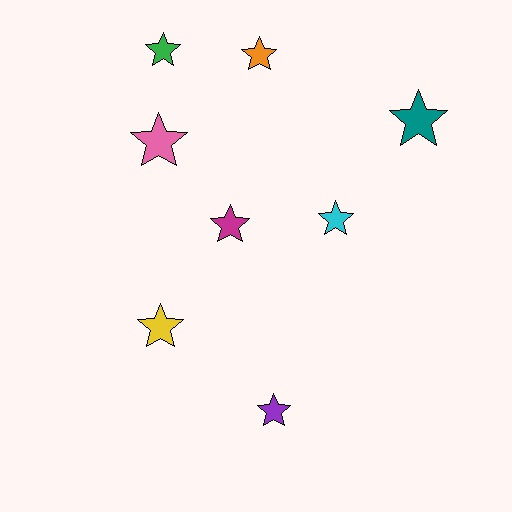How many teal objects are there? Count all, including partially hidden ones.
There is 1 teal object.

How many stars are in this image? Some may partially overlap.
There are 8 stars.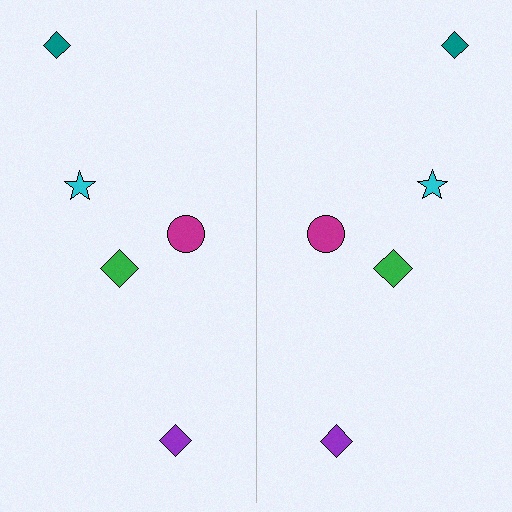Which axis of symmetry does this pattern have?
The pattern has a vertical axis of symmetry running through the center of the image.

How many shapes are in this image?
There are 10 shapes in this image.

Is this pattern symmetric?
Yes, this pattern has bilateral (reflection) symmetry.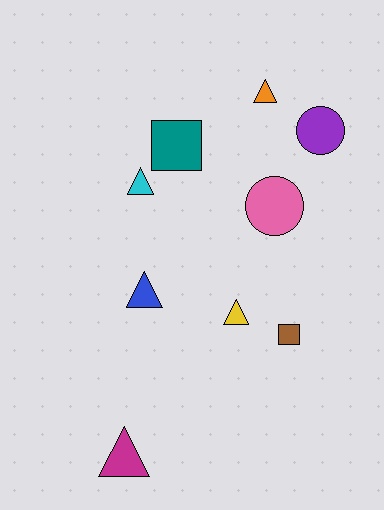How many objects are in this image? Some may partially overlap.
There are 9 objects.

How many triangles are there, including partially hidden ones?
There are 5 triangles.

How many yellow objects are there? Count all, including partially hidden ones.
There is 1 yellow object.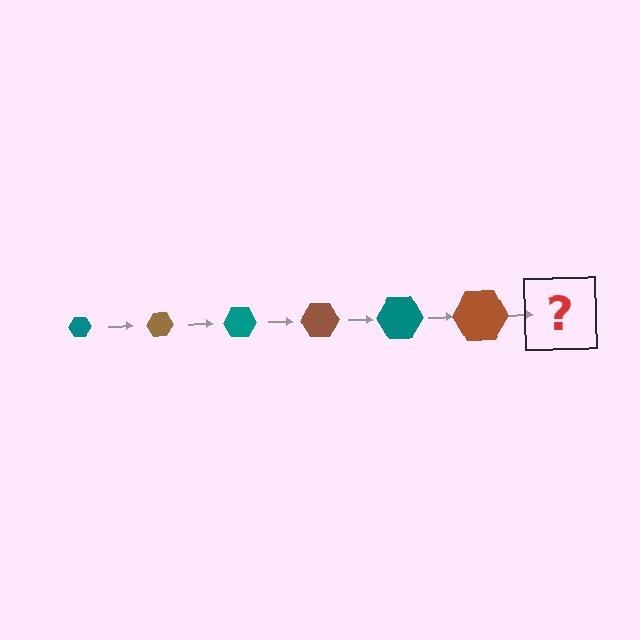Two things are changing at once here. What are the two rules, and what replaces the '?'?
The two rules are that the hexagon grows larger each step and the color cycles through teal and brown. The '?' should be a teal hexagon, larger than the previous one.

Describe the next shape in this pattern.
It should be a teal hexagon, larger than the previous one.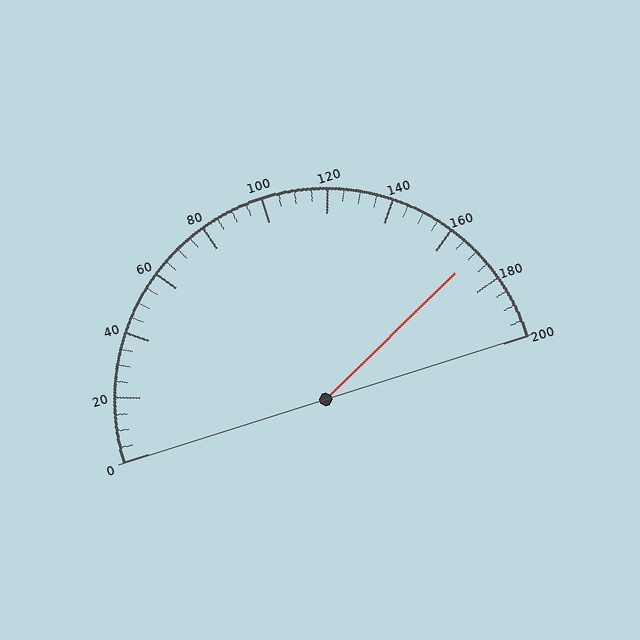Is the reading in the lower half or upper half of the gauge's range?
The reading is in the upper half of the range (0 to 200).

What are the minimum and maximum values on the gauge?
The gauge ranges from 0 to 200.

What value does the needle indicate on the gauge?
The needle indicates approximately 170.